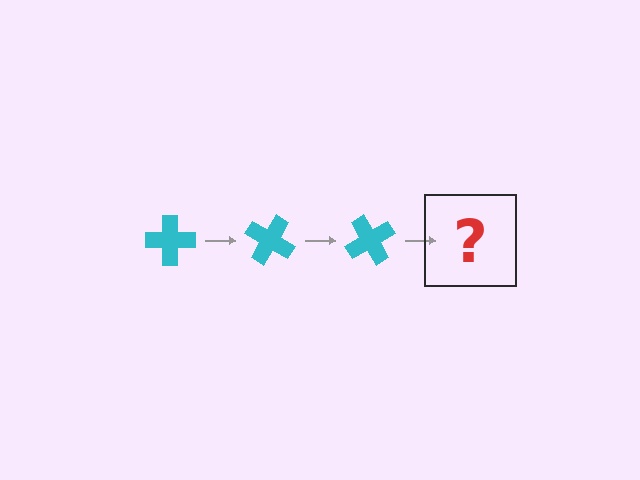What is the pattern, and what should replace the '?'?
The pattern is that the cross rotates 30 degrees each step. The '?' should be a cyan cross rotated 90 degrees.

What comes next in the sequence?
The next element should be a cyan cross rotated 90 degrees.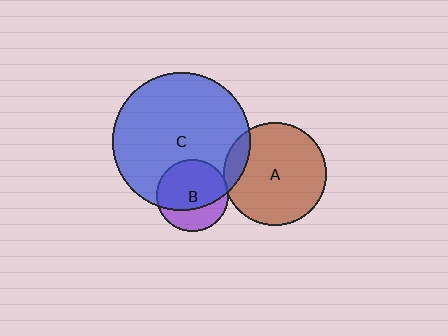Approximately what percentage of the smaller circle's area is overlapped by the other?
Approximately 70%.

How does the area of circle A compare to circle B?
Approximately 2.0 times.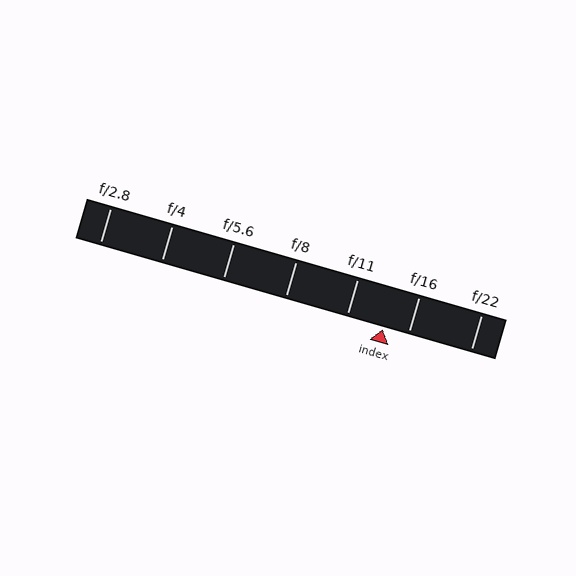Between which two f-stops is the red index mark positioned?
The index mark is between f/11 and f/16.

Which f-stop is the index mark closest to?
The index mark is closest to f/16.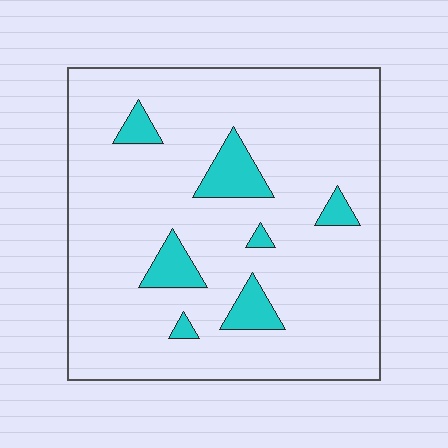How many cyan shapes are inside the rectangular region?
7.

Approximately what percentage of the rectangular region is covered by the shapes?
Approximately 10%.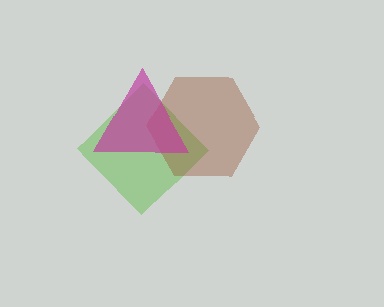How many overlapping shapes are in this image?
There are 3 overlapping shapes in the image.